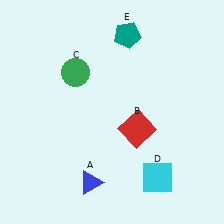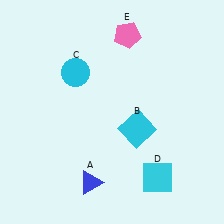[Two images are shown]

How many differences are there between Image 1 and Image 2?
There are 3 differences between the two images.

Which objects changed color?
B changed from red to cyan. C changed from green to cyan. E changed from teal to pink.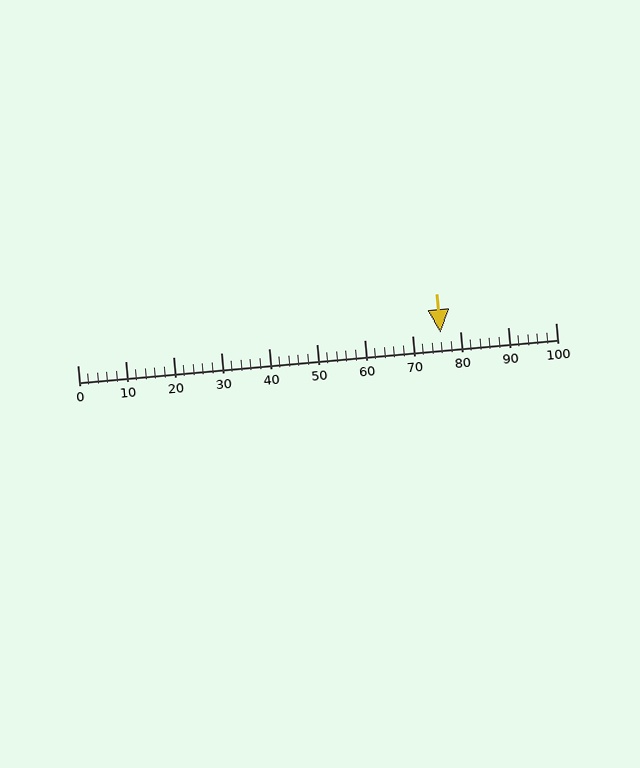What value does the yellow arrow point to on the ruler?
The yellow arrow points to approximately 76.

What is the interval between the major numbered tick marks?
The major tick marks are spaced 10 units apart.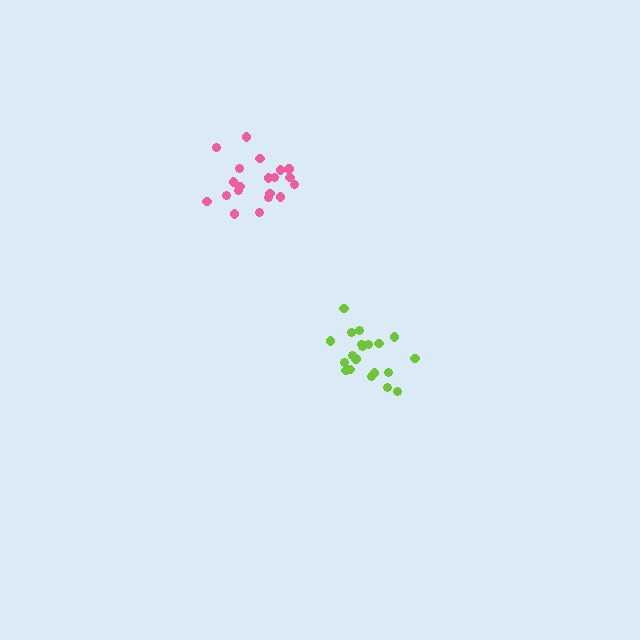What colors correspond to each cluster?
The clusters are colored: pink, lime.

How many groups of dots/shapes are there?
There are 2 groups.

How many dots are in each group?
Group 1: 20 dots, Group 2: 20 dots (40 total).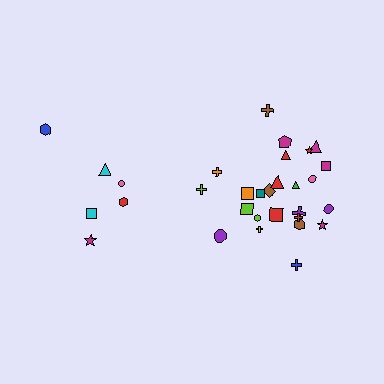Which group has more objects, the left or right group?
The right group.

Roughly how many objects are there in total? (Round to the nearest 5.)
Roughly 30 objects in total.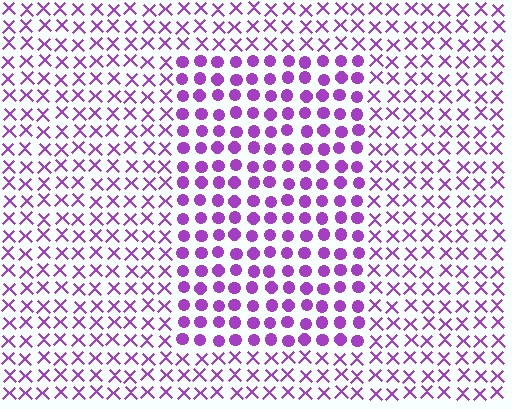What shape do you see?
I see a rectangle.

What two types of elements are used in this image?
The image uses circles inside the rectangle region and X marks outside it.